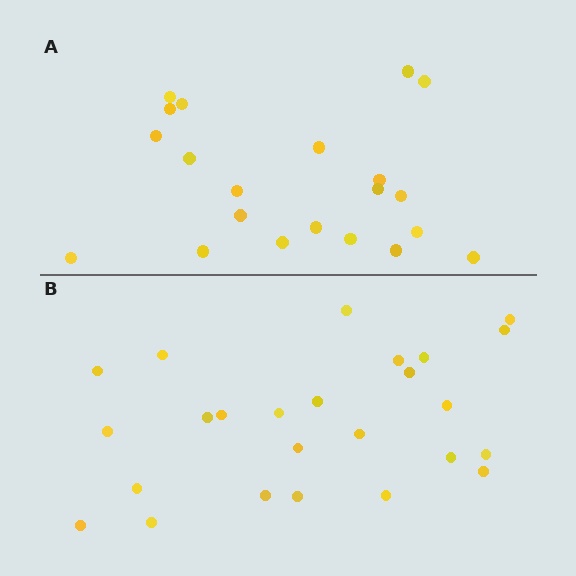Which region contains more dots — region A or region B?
Region B (the bottom region) has more dots.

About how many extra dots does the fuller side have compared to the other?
Region B has about 4 more dots than region A.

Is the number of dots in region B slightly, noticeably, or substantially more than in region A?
Region B has only slightly more — the two regions are fairly close. The ratio is roughly 1.2 to 1.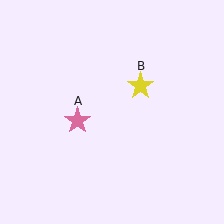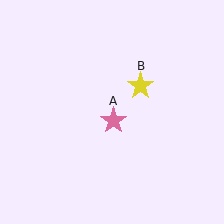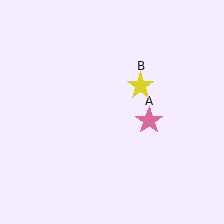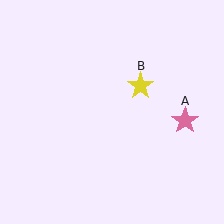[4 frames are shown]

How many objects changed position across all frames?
1 object changed position: pink star (object A).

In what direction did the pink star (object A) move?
The pink star (object A) moved right.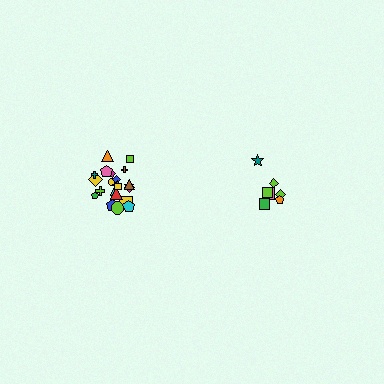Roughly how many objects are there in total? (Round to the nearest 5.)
Roughly 30 objects in total.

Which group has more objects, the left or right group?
The left group.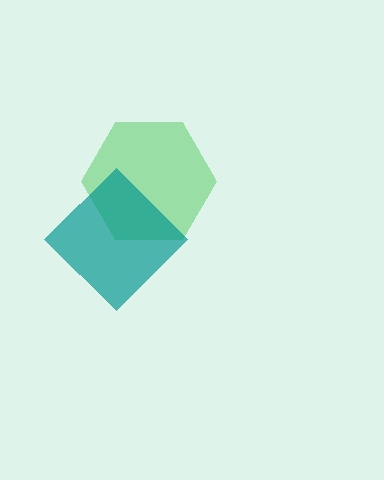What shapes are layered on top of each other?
The layered shapes are: a green hexagon, a teal diamond.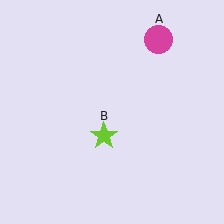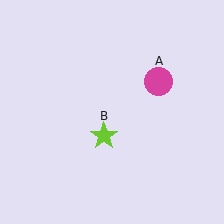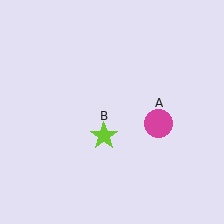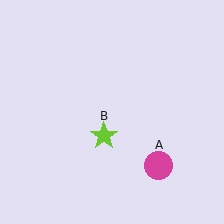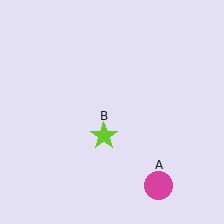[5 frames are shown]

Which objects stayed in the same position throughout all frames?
Lime star (object B) remained stationary.